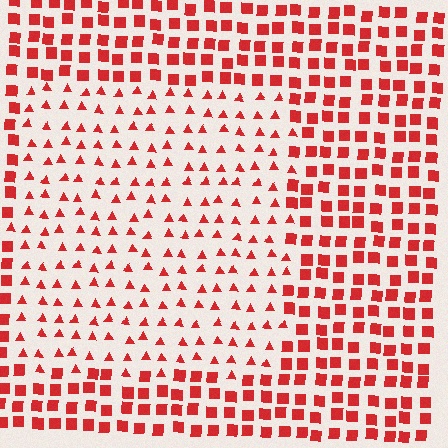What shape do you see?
I see a rectangle.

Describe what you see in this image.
The image is filled with small red elements arranged in a uniform grid. A rectangle-shaped region contains triangles, while the surrounding area contains squares. The boundary is defined purely by the change in element shape.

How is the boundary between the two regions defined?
The boundary is defined by a change in element shape: triangles inside vs. squares outside. All elements share the same color and spacing.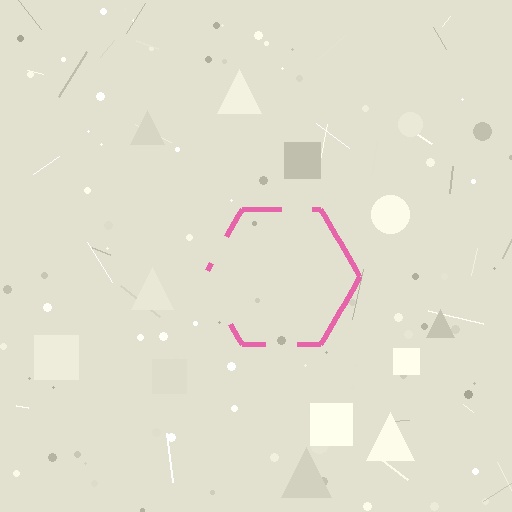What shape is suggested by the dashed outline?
The dashed outline suggests a hexagon.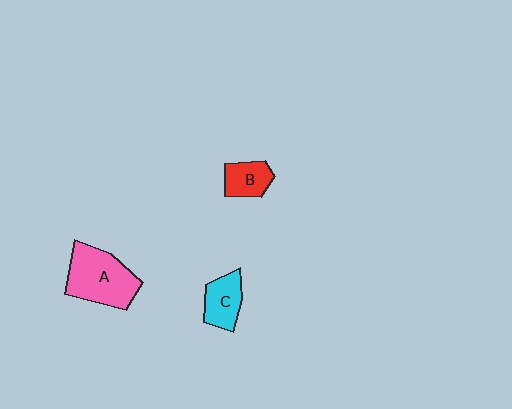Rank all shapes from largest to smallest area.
From largest to smallest: A (pink), C (cyan), B (red).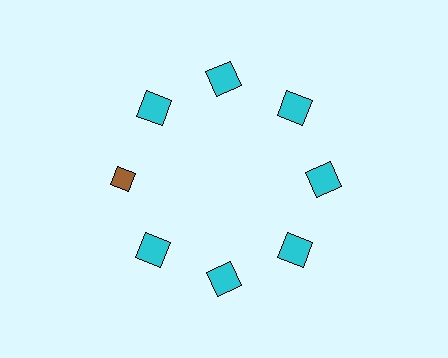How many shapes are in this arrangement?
There are 8 shapes arranged in a ring pattern.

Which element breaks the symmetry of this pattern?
The brown diamond at roughly the 9 o'clock position breaks the symmetry. All other shapes are cyan squares.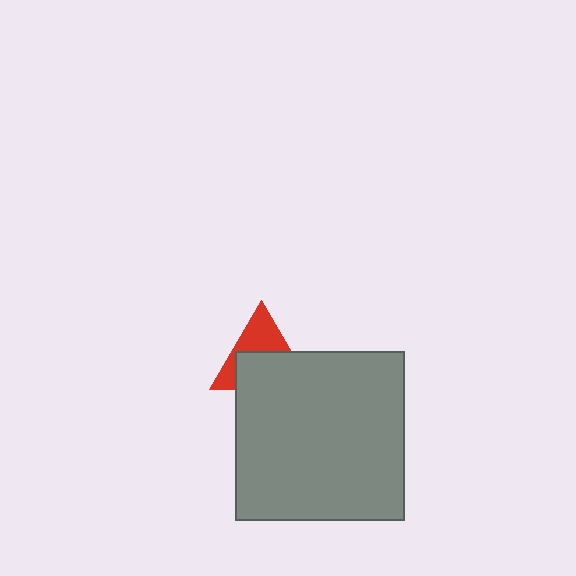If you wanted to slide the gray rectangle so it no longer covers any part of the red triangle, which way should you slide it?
Slide it down — that is the most direct way to separate the two shapes.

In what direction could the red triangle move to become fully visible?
The red triangle could move up. That would shift it out from behind the gray rectangle entirely.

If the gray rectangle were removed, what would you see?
You would see the complete red triangle.